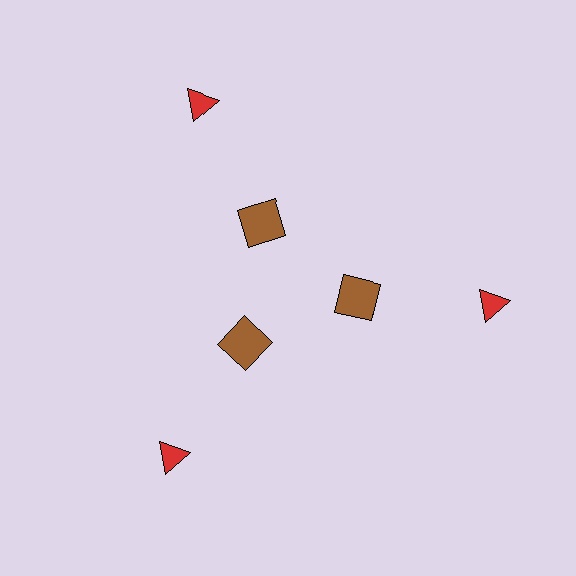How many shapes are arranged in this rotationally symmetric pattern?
There are 6 shapes, arranged in 3 groups of 2.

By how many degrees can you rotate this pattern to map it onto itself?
The pattern maps onto itself every 120 degrees of rotation.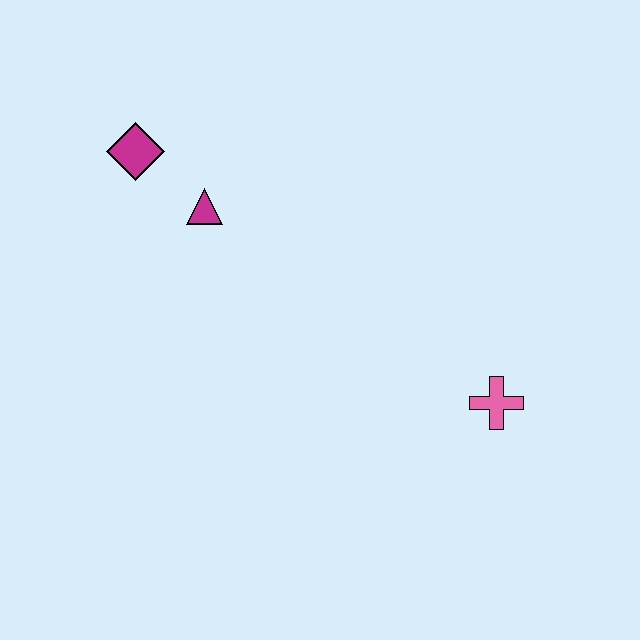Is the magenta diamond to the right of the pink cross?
No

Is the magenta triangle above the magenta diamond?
No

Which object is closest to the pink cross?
The magenta triangle is closest to the pink cross.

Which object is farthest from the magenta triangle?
The pink cross is farthest from the magenta triangle.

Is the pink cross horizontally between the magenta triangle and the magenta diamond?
No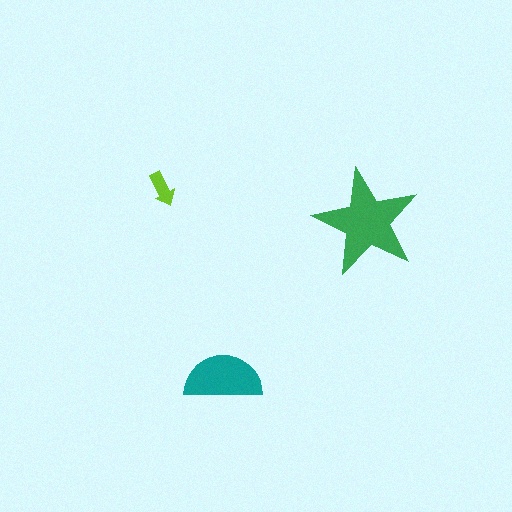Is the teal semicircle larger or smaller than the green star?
Smaller.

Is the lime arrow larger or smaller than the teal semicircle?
Smaller.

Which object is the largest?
The green star.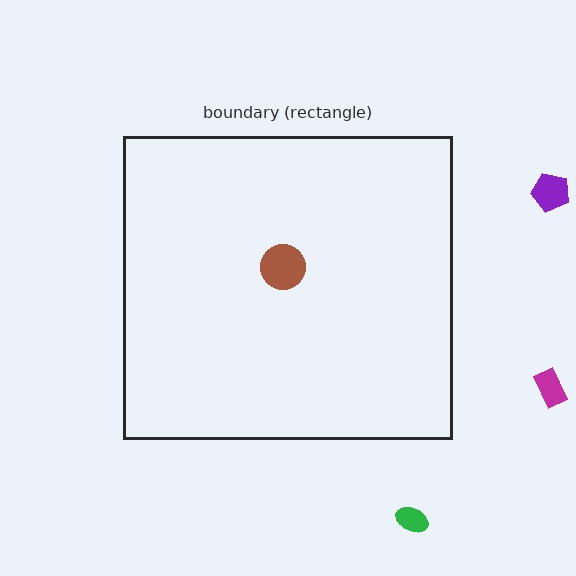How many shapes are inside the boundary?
1 inside, 3 outside.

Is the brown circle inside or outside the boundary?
Inside.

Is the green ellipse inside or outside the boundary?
Outside.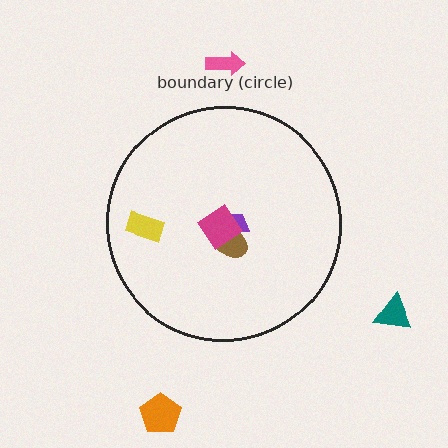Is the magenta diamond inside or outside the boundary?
Inside.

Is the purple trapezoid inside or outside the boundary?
Inside.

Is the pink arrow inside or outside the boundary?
Outside.